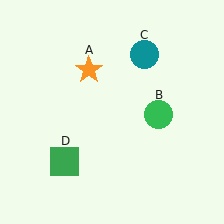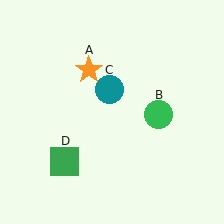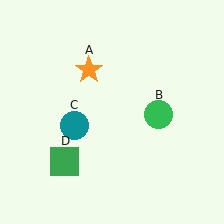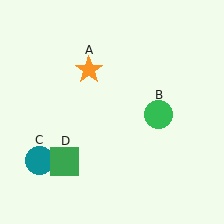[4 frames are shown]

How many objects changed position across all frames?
1 object changed position: teal circle (object C).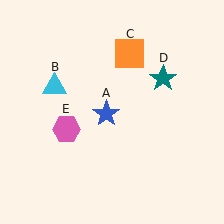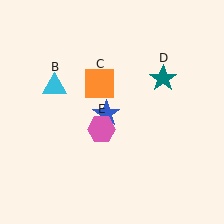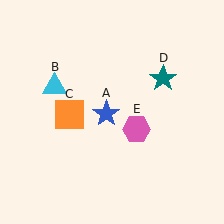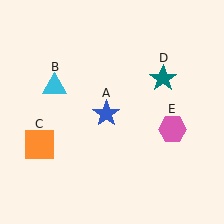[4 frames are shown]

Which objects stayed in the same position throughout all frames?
Blue star (object A) and cyan triangle (object B) and teal star (object D) remained stationary.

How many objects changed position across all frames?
2 objects changed position: orange square (object C), pink hexagon (object E).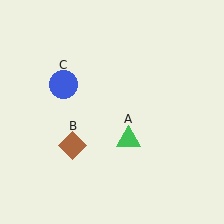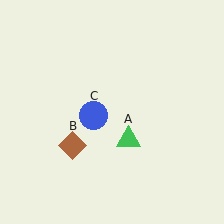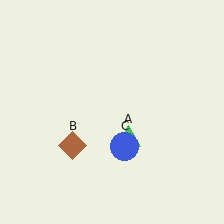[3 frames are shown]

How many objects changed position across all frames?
1 object changed position: blue circle (object C).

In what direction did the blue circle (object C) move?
The blue circle (object C) moved down and to the right.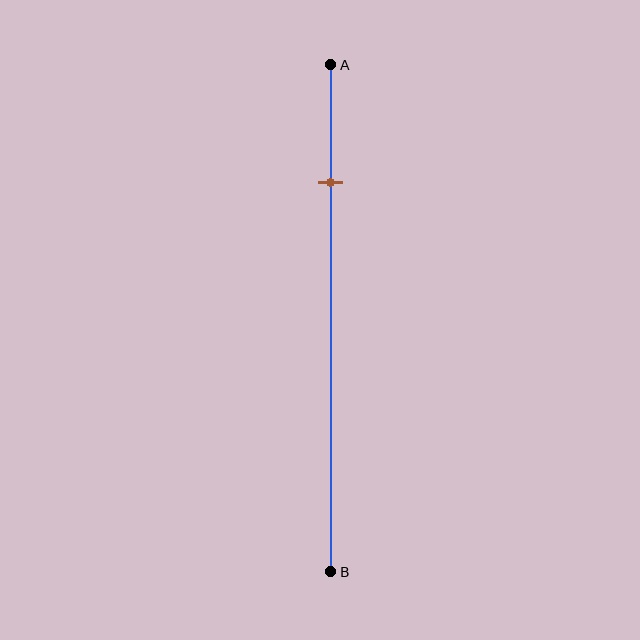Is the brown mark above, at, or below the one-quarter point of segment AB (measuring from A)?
The brown mark is approximately at the one-quarter point of segment AB.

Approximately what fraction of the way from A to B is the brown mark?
The brown mark is approximately 25% of the way from A to B.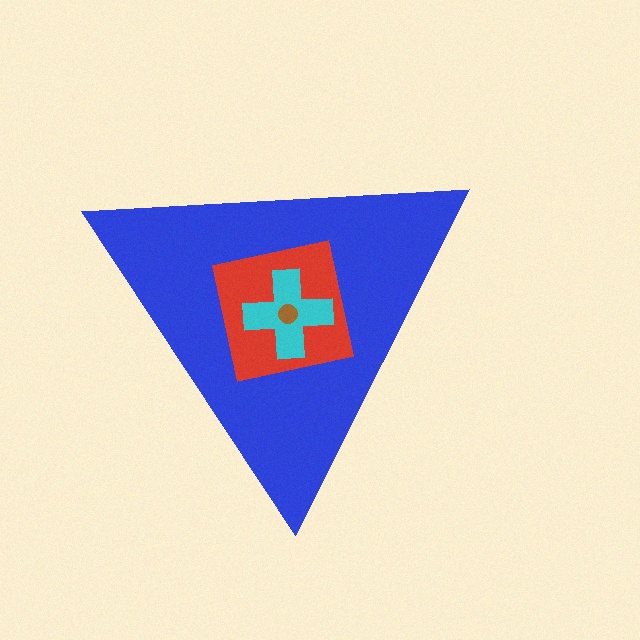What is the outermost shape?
The blue triangle.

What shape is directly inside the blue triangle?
The red square.